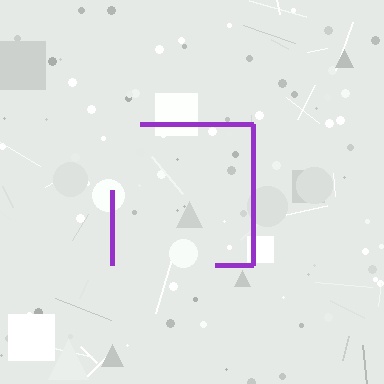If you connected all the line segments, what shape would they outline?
They would outline a square.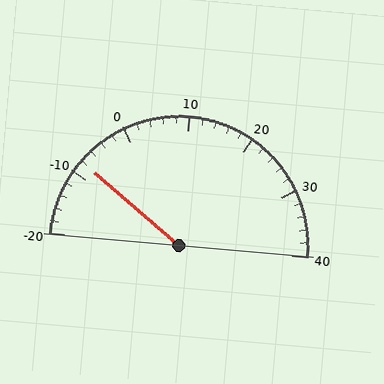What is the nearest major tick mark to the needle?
The nearest major tick mark is -10.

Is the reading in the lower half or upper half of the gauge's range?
The reading is in the lower half of the range (-20 to 40).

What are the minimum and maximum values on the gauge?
The gauge ranges from -20 to 40.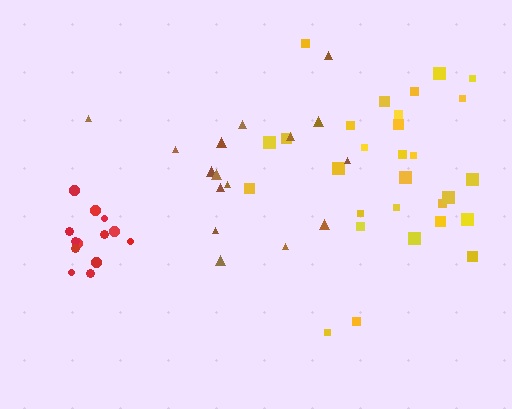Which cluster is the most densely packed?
Red.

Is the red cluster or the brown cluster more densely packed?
Red.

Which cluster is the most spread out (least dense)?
Brown.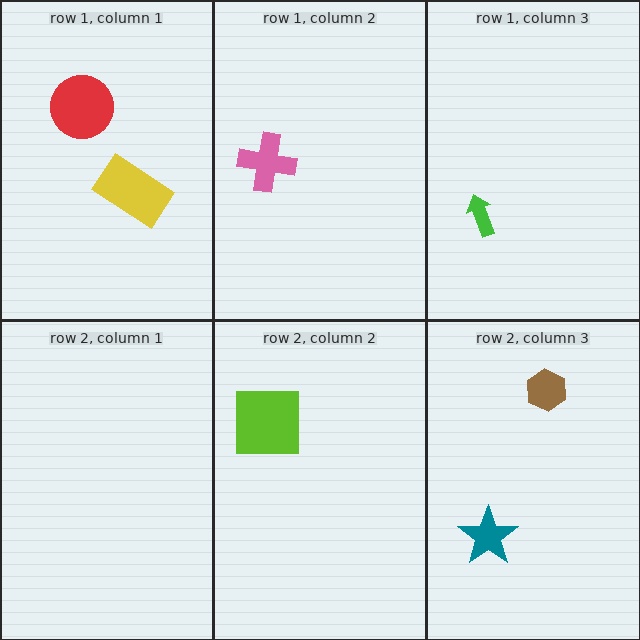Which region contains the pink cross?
The row 1, column 2 region.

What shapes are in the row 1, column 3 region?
The green arrow.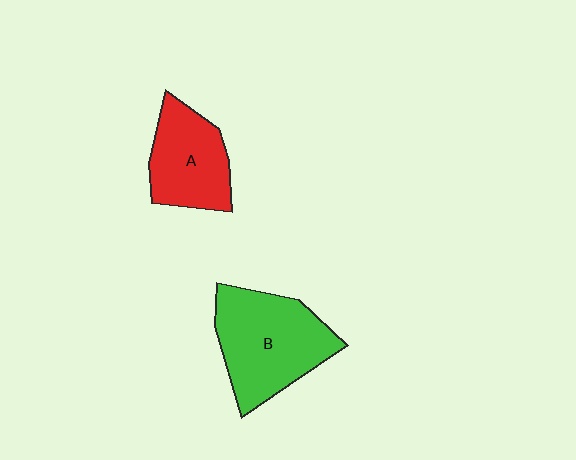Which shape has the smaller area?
Shape A (red).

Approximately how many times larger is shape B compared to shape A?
Approximately 1.4 times.